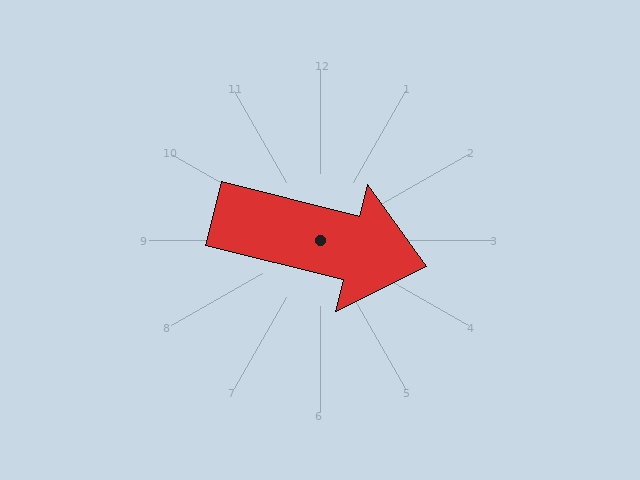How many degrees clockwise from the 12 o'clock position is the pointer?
Approximately 104 degrees.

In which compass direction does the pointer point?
East.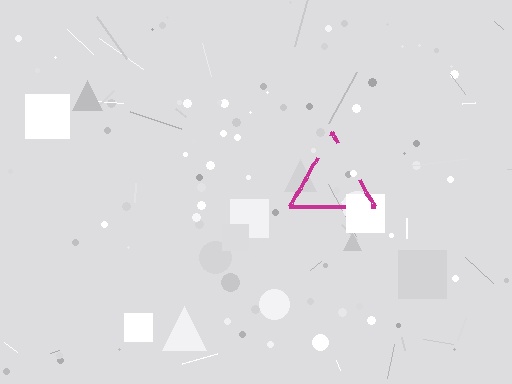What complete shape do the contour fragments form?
The contour fragments form a triangle.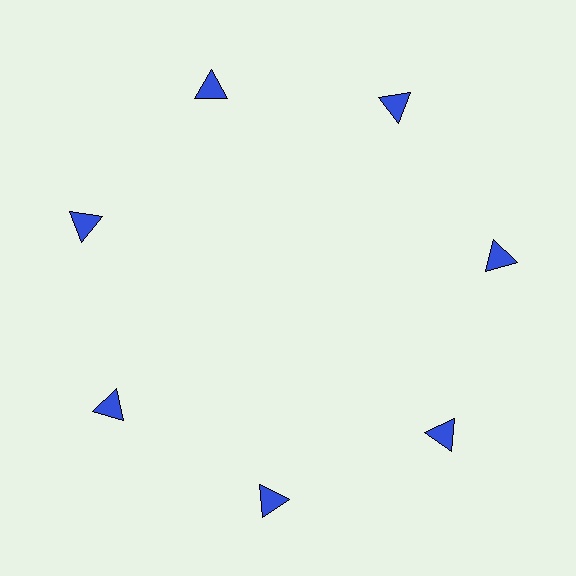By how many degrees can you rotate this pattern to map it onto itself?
The pattern maps onto itself every 51 degrees of rotation.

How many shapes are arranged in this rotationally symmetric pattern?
There are 7 shapes, arranged in 7 groups of 1.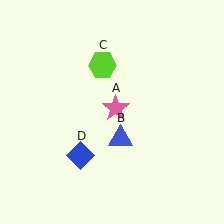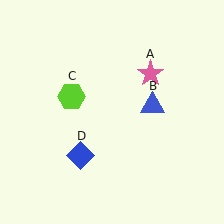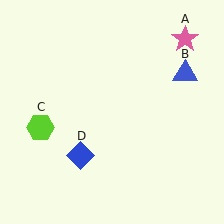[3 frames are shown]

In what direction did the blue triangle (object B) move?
The blue triangle (object B) moved up and to the right.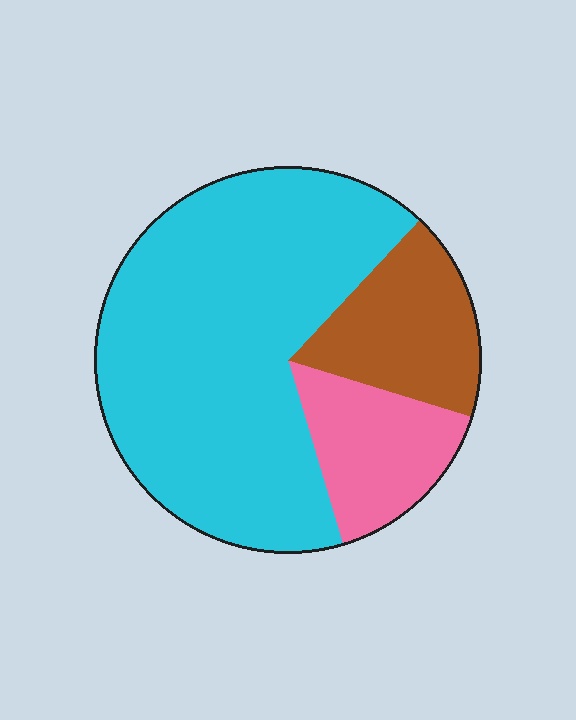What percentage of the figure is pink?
Pink takes up about one sixth (1/6) of the figure.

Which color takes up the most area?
Cyan, at roughly 65%.